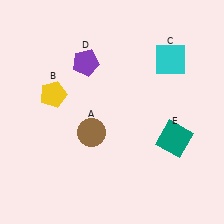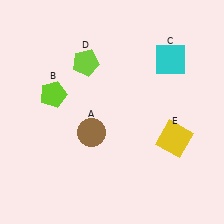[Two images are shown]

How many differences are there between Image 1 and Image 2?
There are 3 differences between the two images.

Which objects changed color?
B changed from yellow to lime. D changed from purple to lime. E changed from teal to yellow.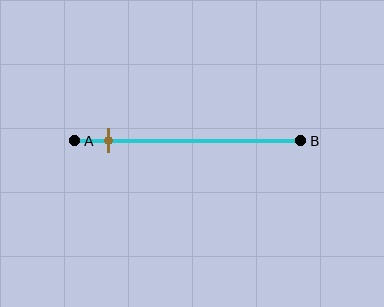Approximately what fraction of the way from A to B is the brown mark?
The brown mark is approximately 15% of the way from A to B.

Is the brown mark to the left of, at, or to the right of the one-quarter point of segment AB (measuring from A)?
The brown mark is to the left of the one-quarter point of segment AB.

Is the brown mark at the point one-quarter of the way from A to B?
No, the mark is at about 15% from A, not at the 25% one-quarter point.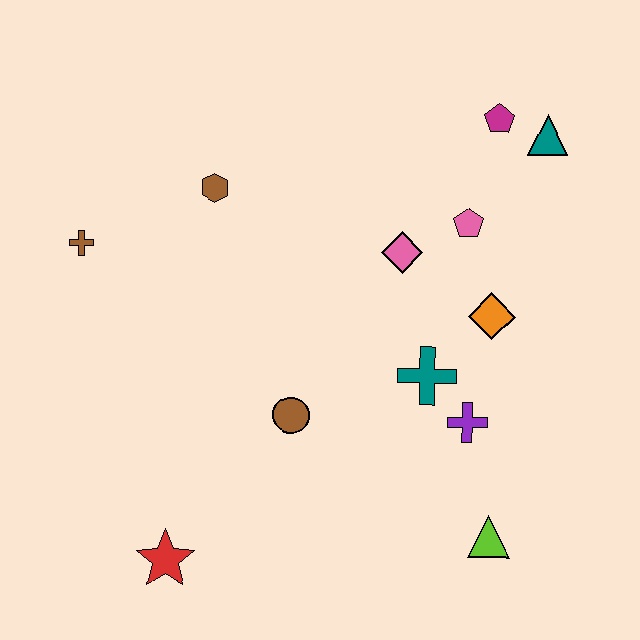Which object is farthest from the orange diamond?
The brown cross is farthest from the orange diamond.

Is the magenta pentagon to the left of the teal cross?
No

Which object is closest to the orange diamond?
The teal cross is closest to the orange diamond.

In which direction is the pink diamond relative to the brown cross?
The pink diamond is to the right of the brown cross.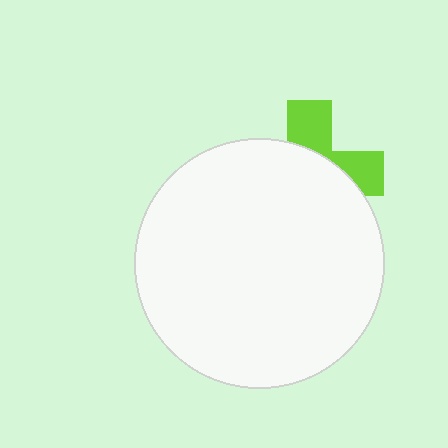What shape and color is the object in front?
The object in front is a white circle.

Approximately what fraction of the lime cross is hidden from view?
Roughly 65% of the lime cross is hidden behind the white circle.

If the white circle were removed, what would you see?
You would see the complete lime cross.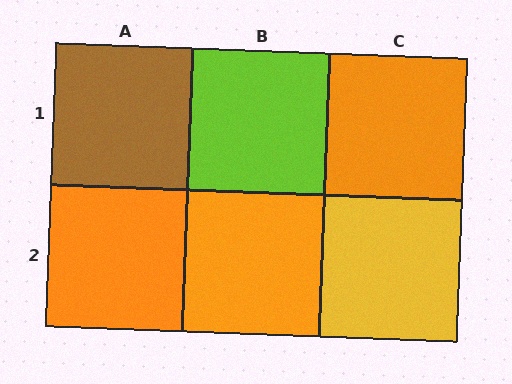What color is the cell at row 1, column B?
Lime.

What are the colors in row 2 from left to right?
Orange, orange, yellow.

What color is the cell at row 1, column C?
Orange.